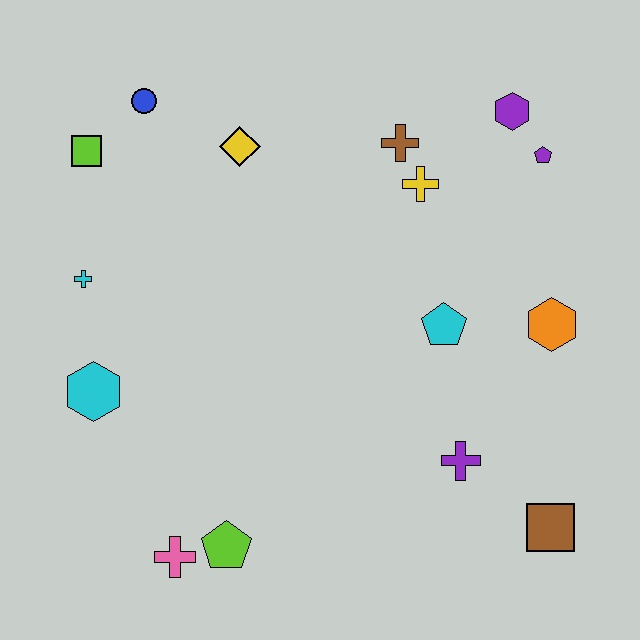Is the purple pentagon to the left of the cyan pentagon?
No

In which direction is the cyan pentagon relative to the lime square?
The cyan pentagon is to the right of the lime square.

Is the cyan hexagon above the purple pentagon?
No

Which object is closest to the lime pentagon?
The pink cross is closest to the lime pentagon.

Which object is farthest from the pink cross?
The purple hexagon is farthest from the pink cross.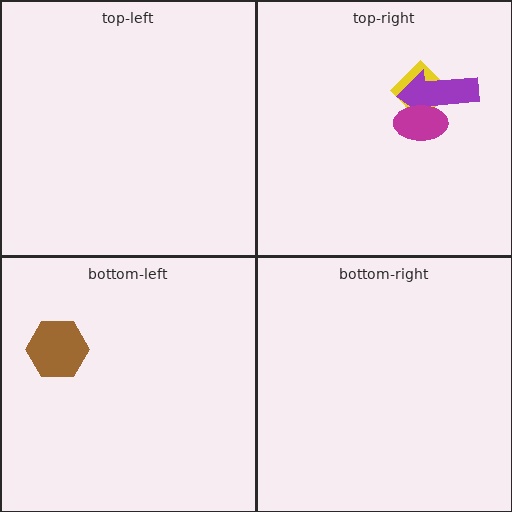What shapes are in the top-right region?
The yellow diamond, the purple arrow, the magenta ellipse.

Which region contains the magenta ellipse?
The top-right region.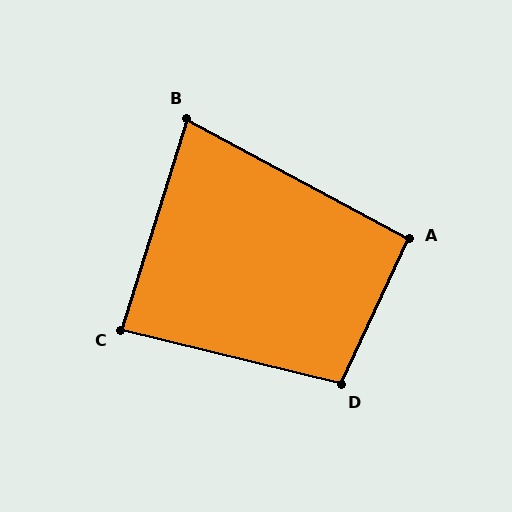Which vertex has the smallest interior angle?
B, at approximately 79 degrees.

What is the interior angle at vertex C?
Approximately 87 degrees (approximately right).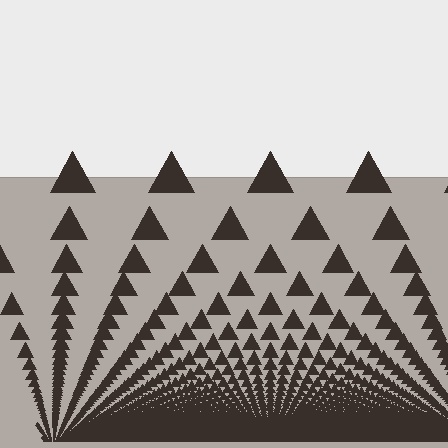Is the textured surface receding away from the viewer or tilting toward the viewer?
The surface appears to tilt toward the viewer. Texture elements get larger and sparser toward the top.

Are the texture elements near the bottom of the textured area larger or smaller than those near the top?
Smaller. The gradient is inverted — elements near the bottom are smaller and denser.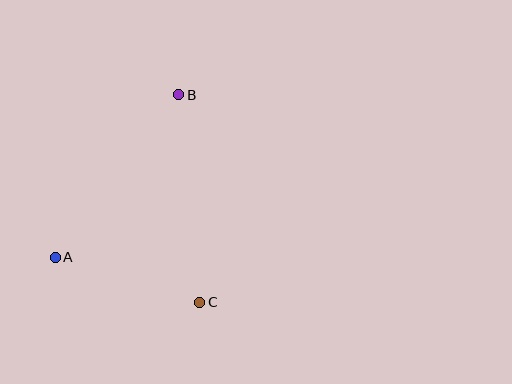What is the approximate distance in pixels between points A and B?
The distance between A and B is approximately 204 pixels.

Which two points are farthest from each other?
Points B and C are farthest from each other.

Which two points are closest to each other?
Points A and C are closest to each other.